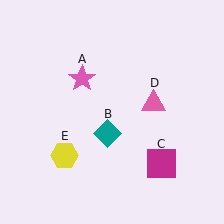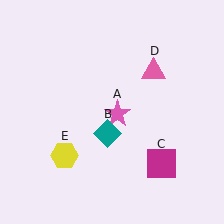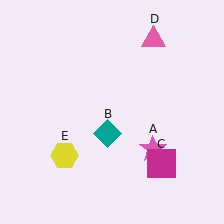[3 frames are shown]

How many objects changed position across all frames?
2 objects changed position: pink star (object A), pink triangle (object D).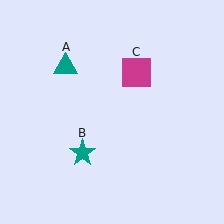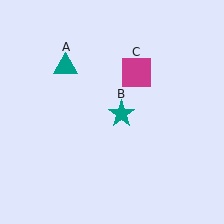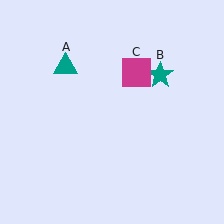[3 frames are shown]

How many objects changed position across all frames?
1 object changed position: teal star (object B).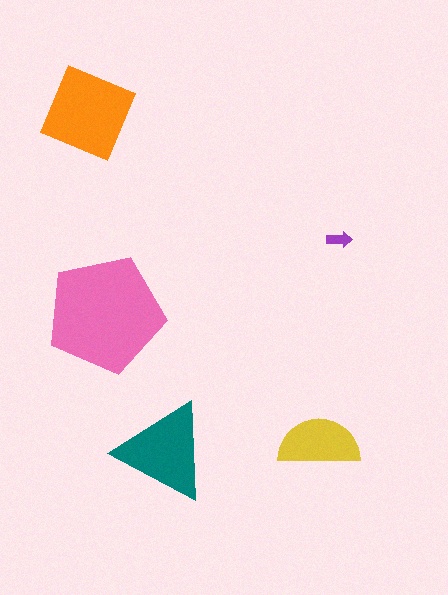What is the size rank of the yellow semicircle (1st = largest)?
4th.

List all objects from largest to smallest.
The pink pentagon, the orange diamond, the teal triangle, the yellow semicircle, the purple arrow.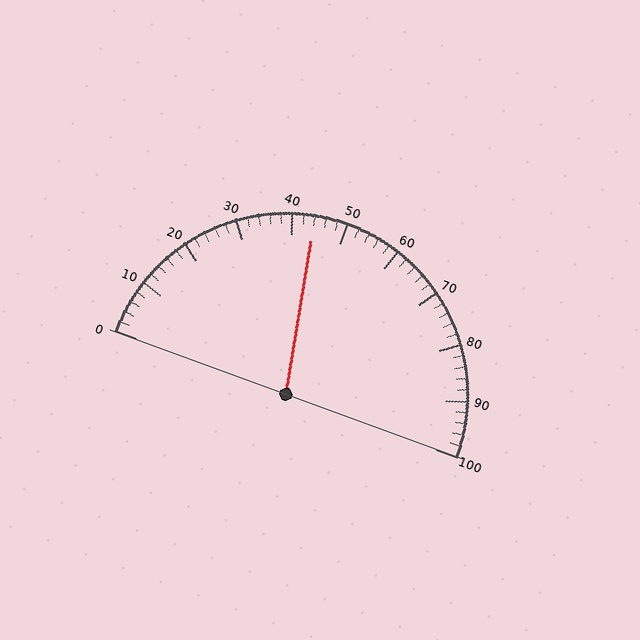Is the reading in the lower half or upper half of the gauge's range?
The reading is in the lower half of the range (0 to 100).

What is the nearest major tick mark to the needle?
The nearest major tick mark is 40.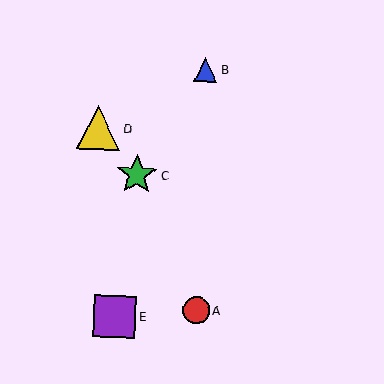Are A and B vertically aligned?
Yes, both are at x≈196.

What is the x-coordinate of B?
Object B is at x≈206.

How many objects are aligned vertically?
2 objects (A, B) are aligned vertically.